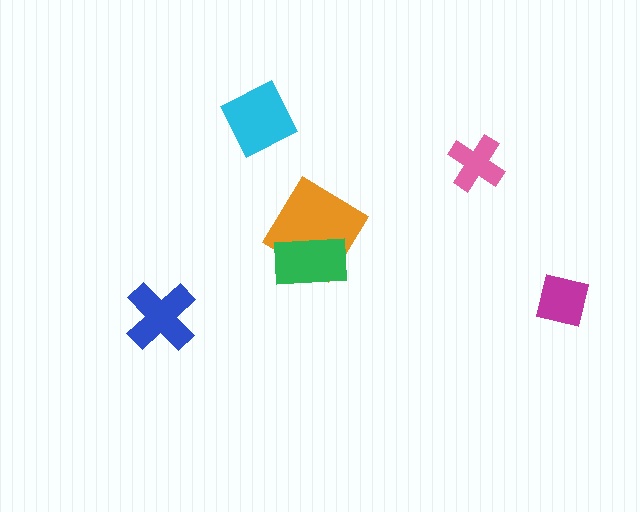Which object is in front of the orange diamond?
The green rectangle is in front of the orange diamond.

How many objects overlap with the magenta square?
0 objects overlap with the magenta square.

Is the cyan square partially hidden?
No, no other shape covers it.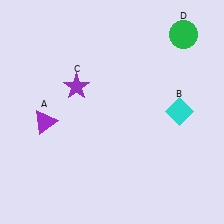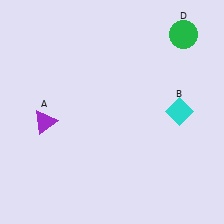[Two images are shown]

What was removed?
The purple star (C) was removed in Image 2.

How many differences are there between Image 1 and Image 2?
There is 1 difference between the two images.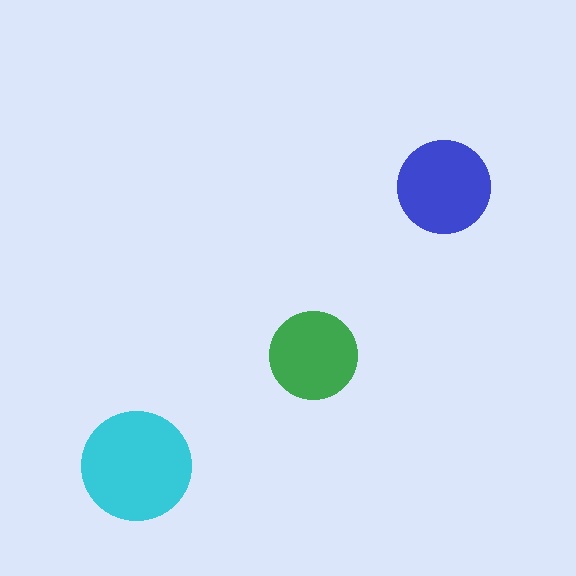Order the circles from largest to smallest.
the cyan one, the blue one, the green one.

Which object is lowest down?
The cyan circle is bottommost.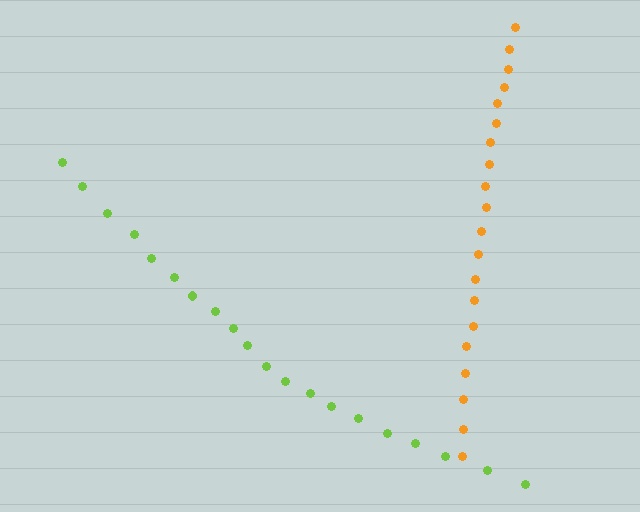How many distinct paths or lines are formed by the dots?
There are 2 distinct paths.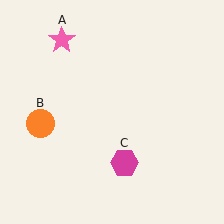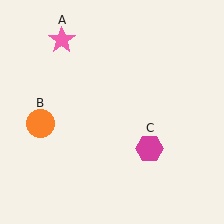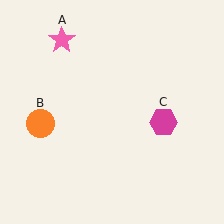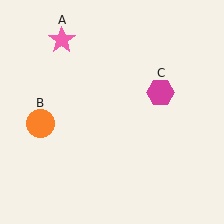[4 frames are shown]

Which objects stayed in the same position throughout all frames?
Pink star (object A) and orange circle (object B) remained stationary.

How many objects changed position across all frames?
1 object changed position: magenta hexagon (object C).